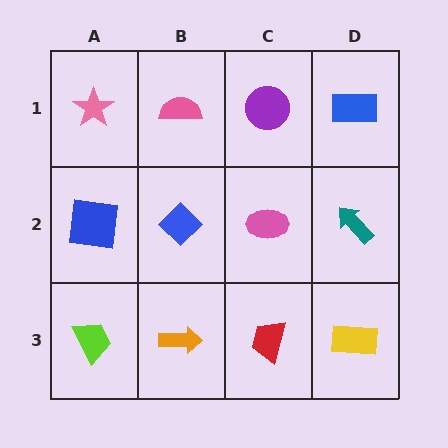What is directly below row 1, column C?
A pink ellipse.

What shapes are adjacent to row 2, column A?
A pink star (row 1, column A), a lime trapezoid (row 3, column A), a blue diamond (row 2, column B).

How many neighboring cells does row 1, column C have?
3.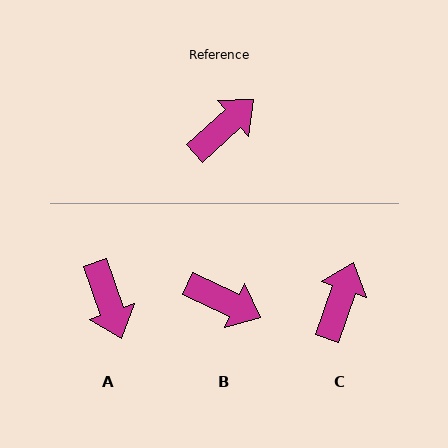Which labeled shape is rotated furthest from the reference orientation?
A, about 112 degrees away.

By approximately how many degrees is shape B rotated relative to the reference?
Approximately 66 degrees clockwise.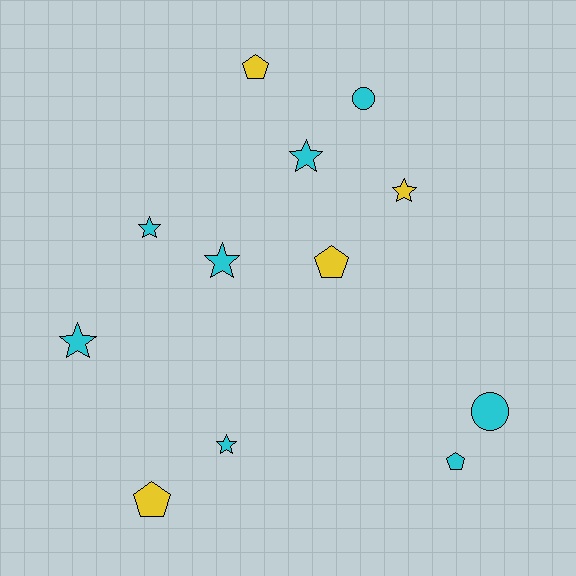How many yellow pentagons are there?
There are 3 yellow pentagons.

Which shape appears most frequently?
Star, with 6 objects.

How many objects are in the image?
There are 12 objects.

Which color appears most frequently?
Cyan, with 8 objects.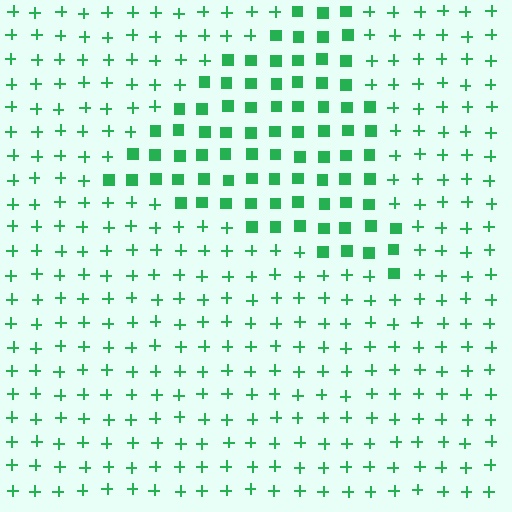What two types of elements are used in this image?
The image uses squares inside the triangle region and plus signs outside it.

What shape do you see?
I see a triangle.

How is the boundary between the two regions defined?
The boundary is defined by a change in element shape: squares inside vs. plus signs outside. All elements share the same color and spacing.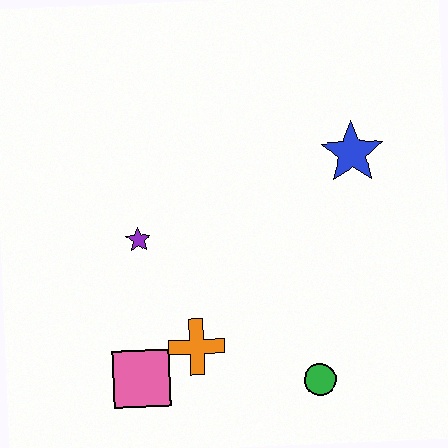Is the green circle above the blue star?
No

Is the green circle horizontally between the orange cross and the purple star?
No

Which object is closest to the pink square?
The orange cross is closest to the pink square.